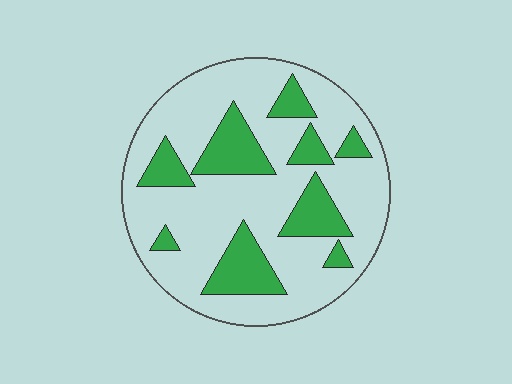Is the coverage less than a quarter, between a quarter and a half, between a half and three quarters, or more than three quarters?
Between a quarter and a half.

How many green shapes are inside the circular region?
9.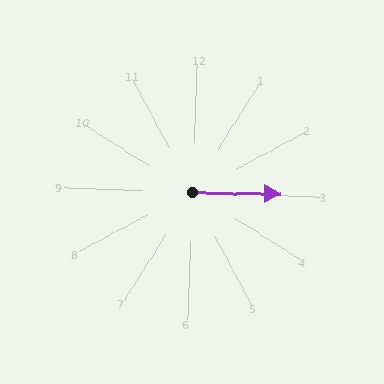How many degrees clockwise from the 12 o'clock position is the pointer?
Approximately 89 degrees.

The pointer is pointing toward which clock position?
Roughly 3 o'clock.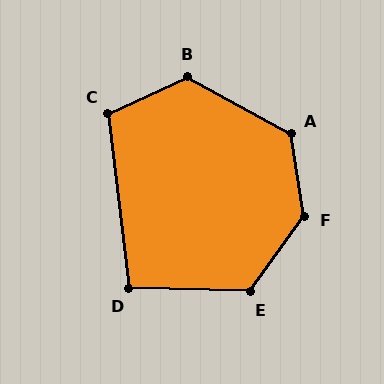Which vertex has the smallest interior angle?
D, at approximately 98 degrees.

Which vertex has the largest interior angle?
F, at approximately 135 degrees.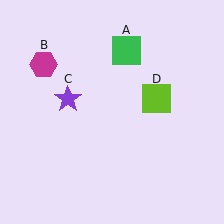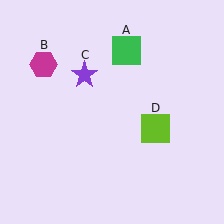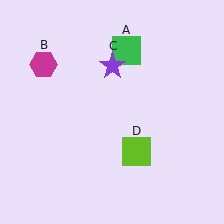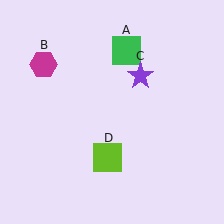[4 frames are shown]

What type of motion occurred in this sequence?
The purple star (object C), lime square (object D) rotated clockwise around the center of the scene.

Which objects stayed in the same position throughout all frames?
Green square (object A) and magenta hexagon (object B) remained stationary.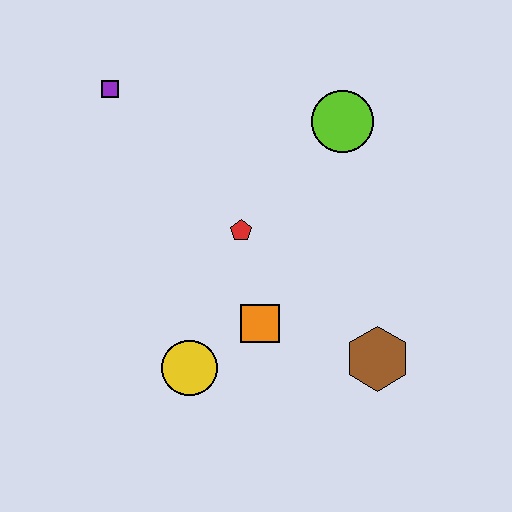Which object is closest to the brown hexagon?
The orange square is closest to the brown hexagon.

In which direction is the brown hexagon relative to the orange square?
The brown hexagon is to the right of the orange square.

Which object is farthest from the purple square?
The brown hexagon is farthest from the purple square.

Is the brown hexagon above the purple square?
No